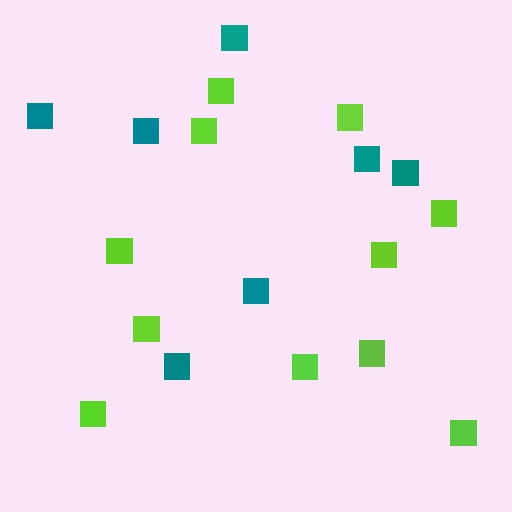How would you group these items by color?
There are 2 groups: one group of lime squares (11) and one group of teal squares (7).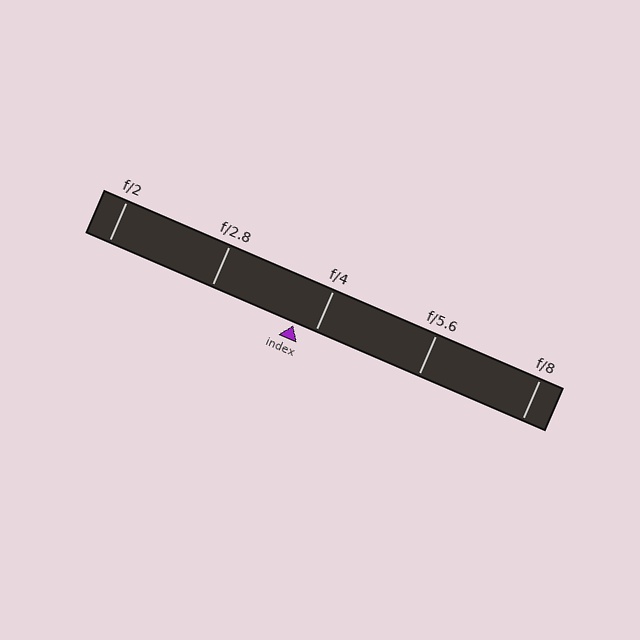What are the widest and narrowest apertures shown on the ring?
The widest aperture shown is f/2 and the narrowest is f/8.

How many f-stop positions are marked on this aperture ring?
There are 5 f-stop positions marked.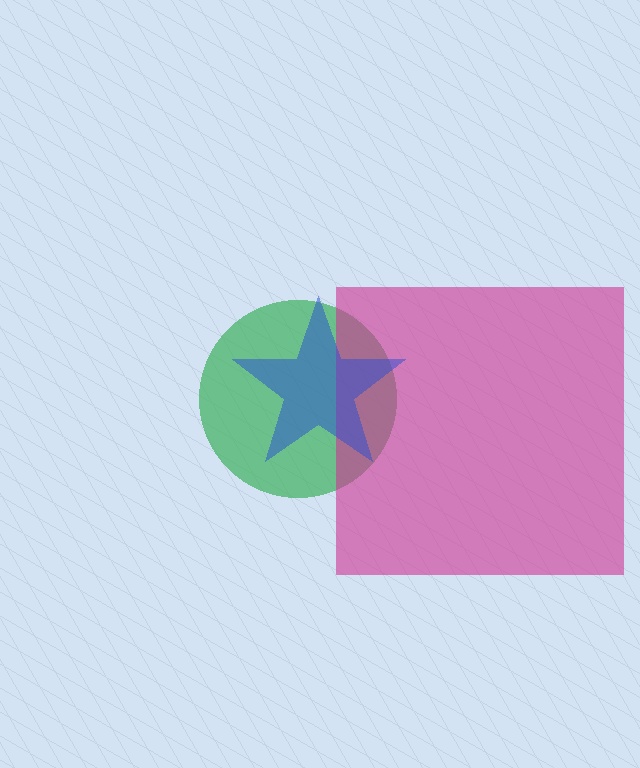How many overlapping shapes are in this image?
There are 3 overlapping shapes in the image.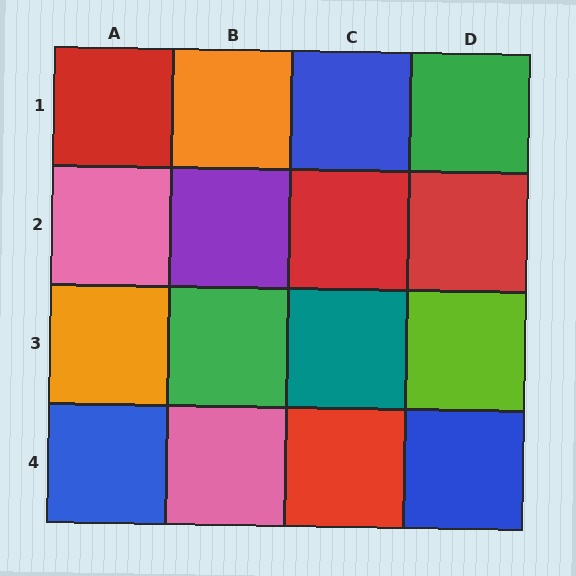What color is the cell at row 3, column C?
Teal.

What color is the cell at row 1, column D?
Green.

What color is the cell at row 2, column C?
Red.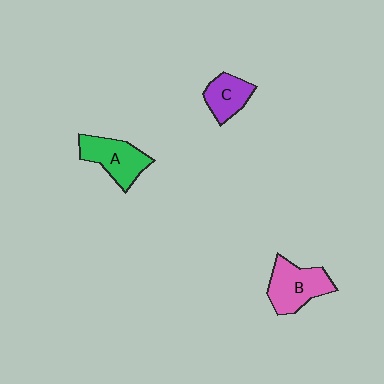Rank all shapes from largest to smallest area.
From largest to smallest: B (pink), A (green), C (purple).